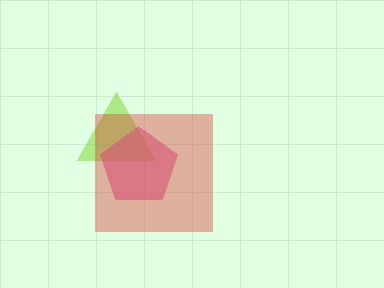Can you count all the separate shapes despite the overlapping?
Yes, there are 3 separate shapes.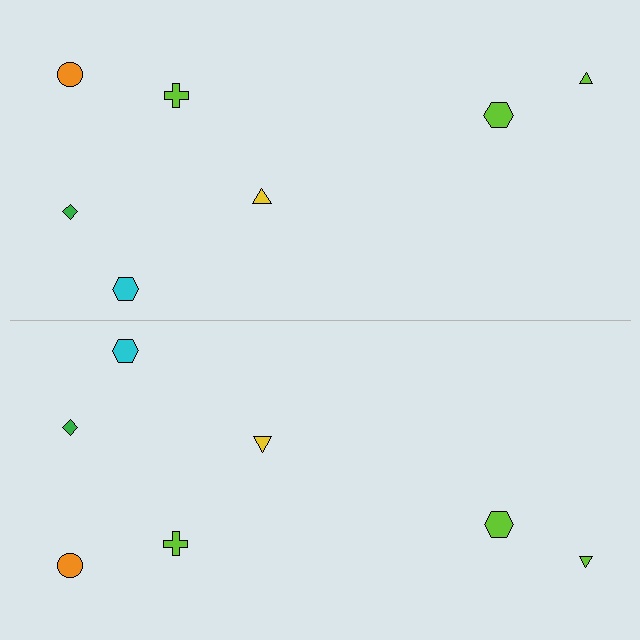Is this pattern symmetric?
Yes, this pattern has bilateral (reflection) symmetry.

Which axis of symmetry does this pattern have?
The pattern has a horizontal axis of symmetry running through the center of the image.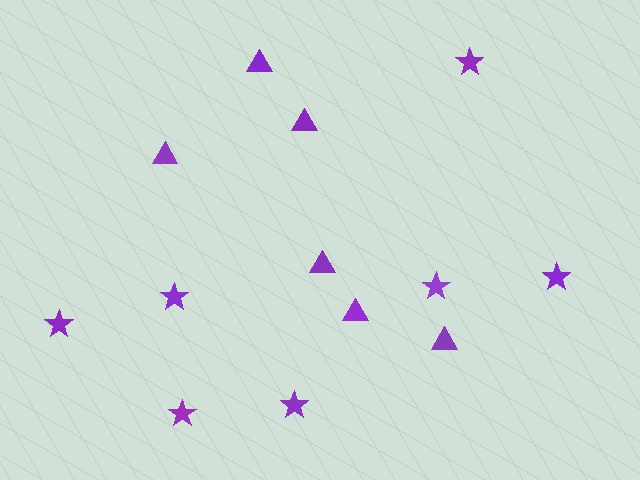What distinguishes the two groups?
There are 2 groups: one group of triangles (6) and one group of stars (7).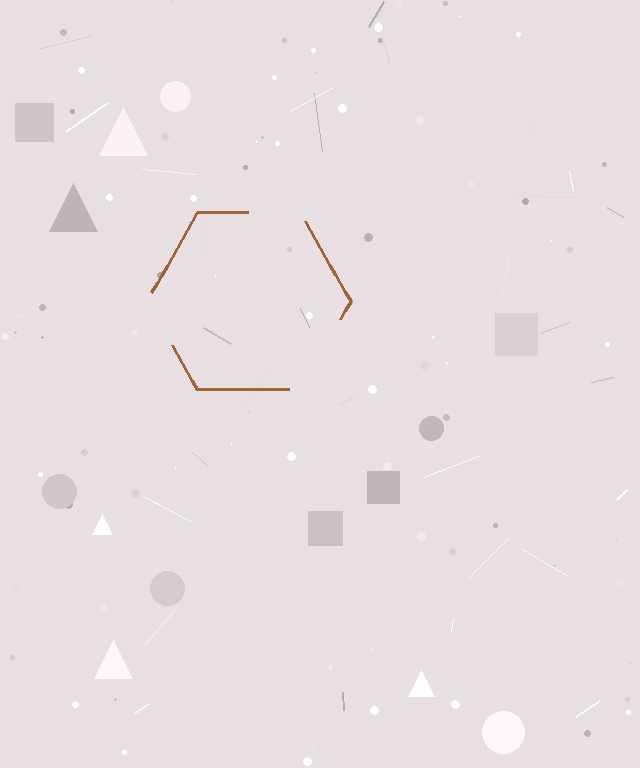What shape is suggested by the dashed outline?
The dashed outline suggests a hexagon.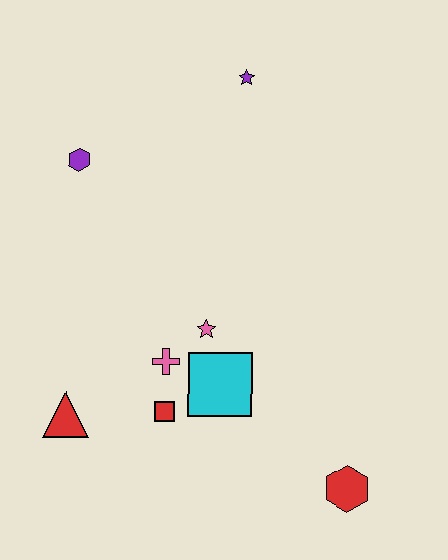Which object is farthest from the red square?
The purple star is farthest from the red square.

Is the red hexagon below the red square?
Yes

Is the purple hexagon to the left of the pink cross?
Yes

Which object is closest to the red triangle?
The red square is closest to the red triangle.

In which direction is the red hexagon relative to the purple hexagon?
The red hexagon is below the purple hexagon.